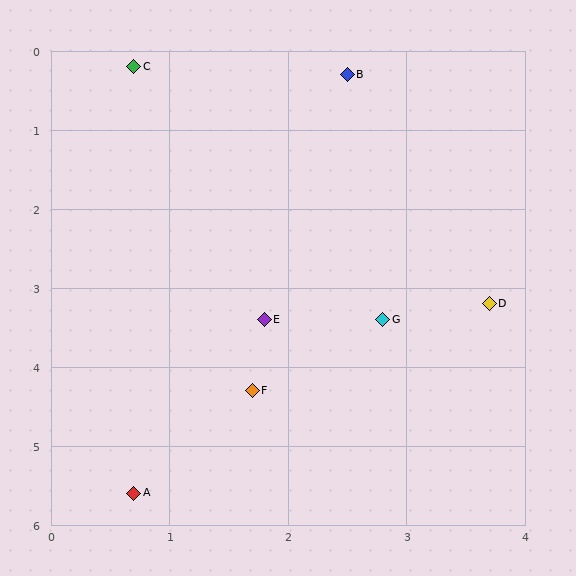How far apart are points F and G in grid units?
Points F and G are about 1.4 grid units apart.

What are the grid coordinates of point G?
Point G is at approximately (2.8, 3.4).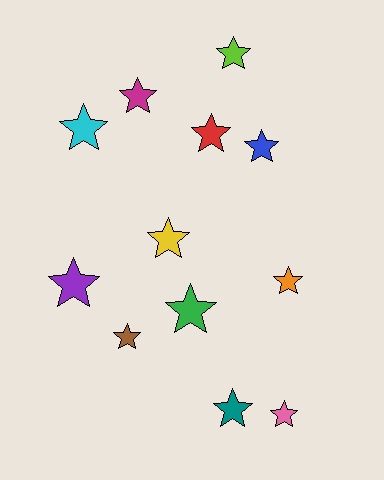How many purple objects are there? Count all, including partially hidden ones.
There is 1 purple object.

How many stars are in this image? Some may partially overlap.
There are 12 stars.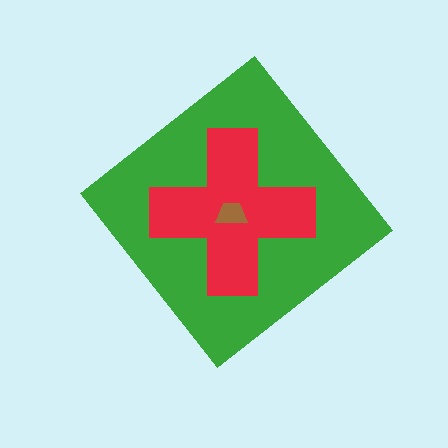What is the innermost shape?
The brown trapezoid.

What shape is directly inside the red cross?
The brown trapezoid.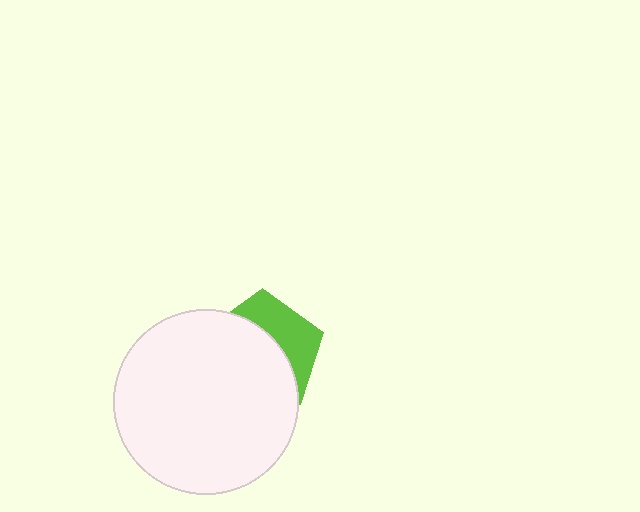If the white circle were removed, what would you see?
You would see the complete lime pentagon.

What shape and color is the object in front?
The object in front is a white circle.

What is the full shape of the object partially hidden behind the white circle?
The partially hidden object is a lime pentagon.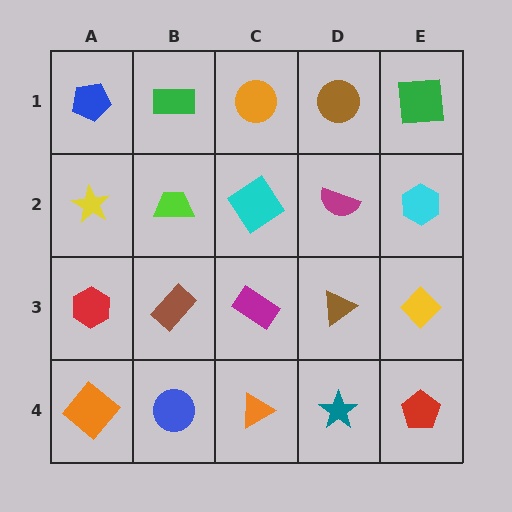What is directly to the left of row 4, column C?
A blue circle.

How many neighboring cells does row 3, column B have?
4.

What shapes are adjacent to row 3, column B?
A lime trapezoid (row 2, column B), a blue circle (row 4, column B), a red hexagon (row 3, column A), a magenta rectangle (row 3, column C).